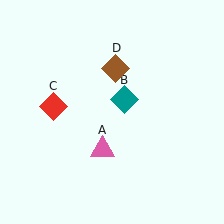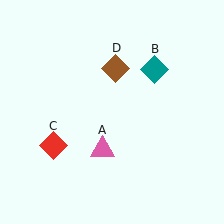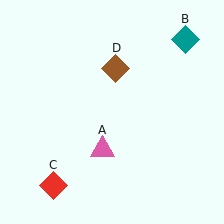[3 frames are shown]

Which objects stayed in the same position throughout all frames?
Pink triangle (object A) and brown diamond (object D) remained stationary.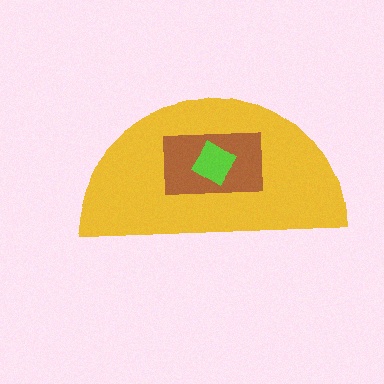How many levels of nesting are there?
3.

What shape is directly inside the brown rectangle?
The lime diamond.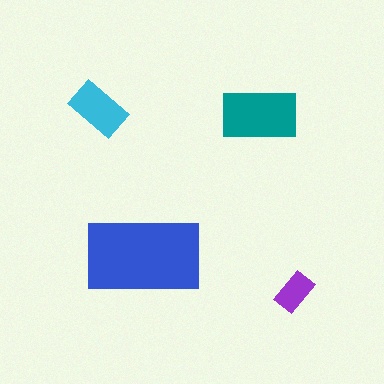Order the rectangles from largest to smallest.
the blue one, the teal one, the cyan one, the purple one.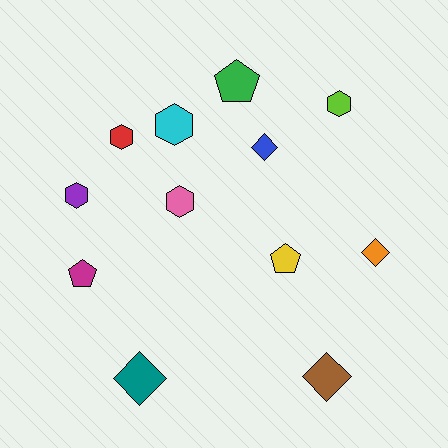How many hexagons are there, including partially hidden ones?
There are 5 hexagons.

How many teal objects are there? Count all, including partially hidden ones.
There is 1 teal object.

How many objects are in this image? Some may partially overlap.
There are 12 objects.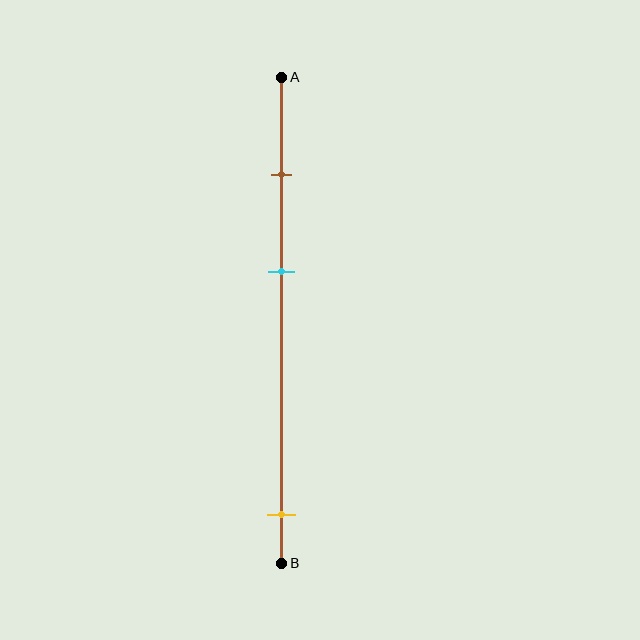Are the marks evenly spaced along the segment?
No, the marks are not evenly spaced.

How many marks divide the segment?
There are 3 marks dividing the segment.